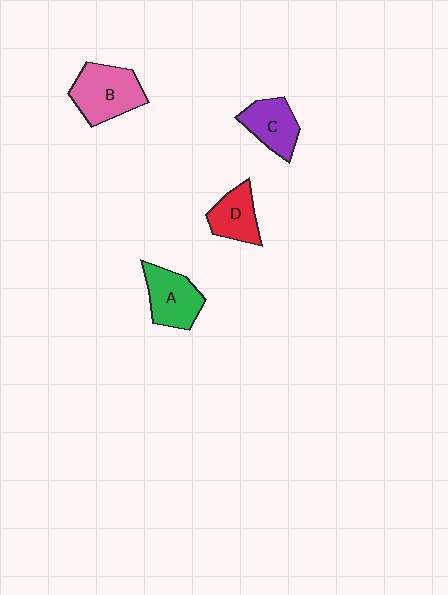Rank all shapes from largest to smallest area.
From largest to smallest: B (pink), A (green), C (purple), D (red).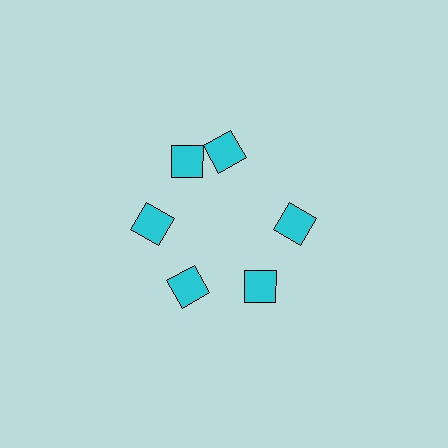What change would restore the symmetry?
The symmetry would be restored by rotating it back into even spacing with its neighbors so that all 6 diamonds sit at equal angles and equal distance from the center.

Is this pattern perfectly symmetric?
No. The 6 cyan diamonds are arranged in a ring, but one element near the 1 o'clock position is rotated out of alignment along the ring, breaking the 6-fold rotational symmetry.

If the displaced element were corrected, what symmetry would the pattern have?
It would have 6-fold rotational symmetry — the pattern would map onto itself every 60 degrees.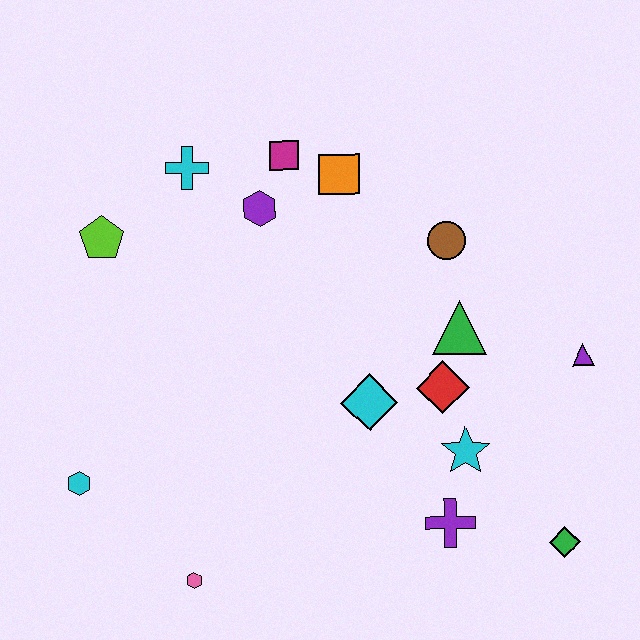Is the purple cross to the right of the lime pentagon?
Yes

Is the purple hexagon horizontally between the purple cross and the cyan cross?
Yes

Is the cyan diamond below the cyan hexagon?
No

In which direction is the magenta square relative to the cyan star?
The magenta square is above the cyan star.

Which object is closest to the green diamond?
The purple cross is closest to the green diamond.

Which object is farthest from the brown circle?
The cyan hexagon is farthest from the brown circle.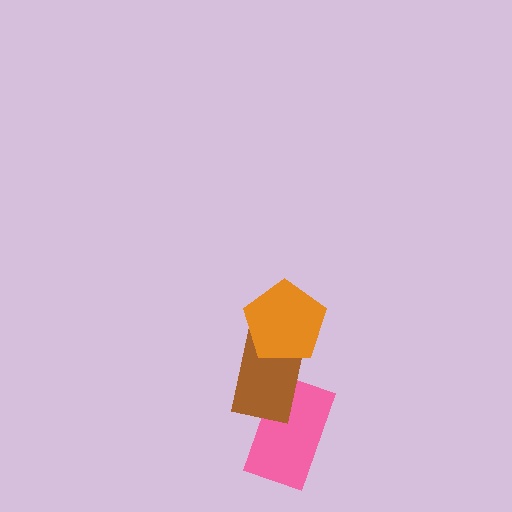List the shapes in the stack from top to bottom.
From top to bottom: the orange pentagon, the brown rectangle, the pink rectangle.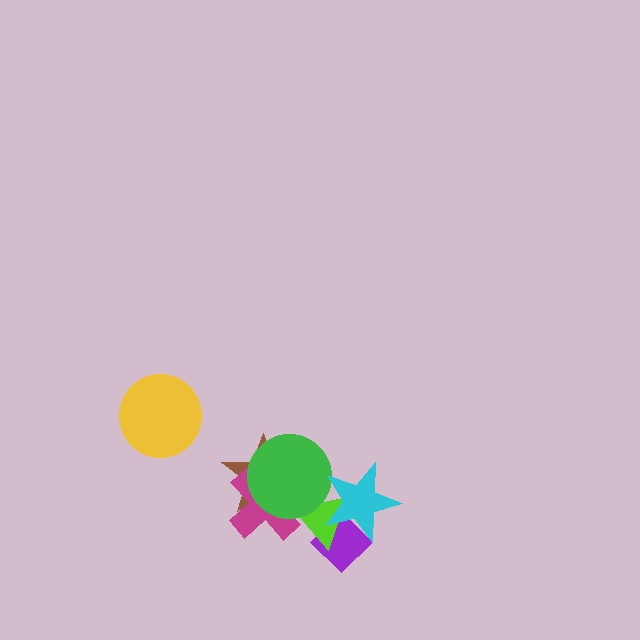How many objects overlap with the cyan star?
2 objects overlap with the cyan star.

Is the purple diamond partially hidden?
Yes, it is partially covered by another shape.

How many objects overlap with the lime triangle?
4 objects overlap with the lime triangle.